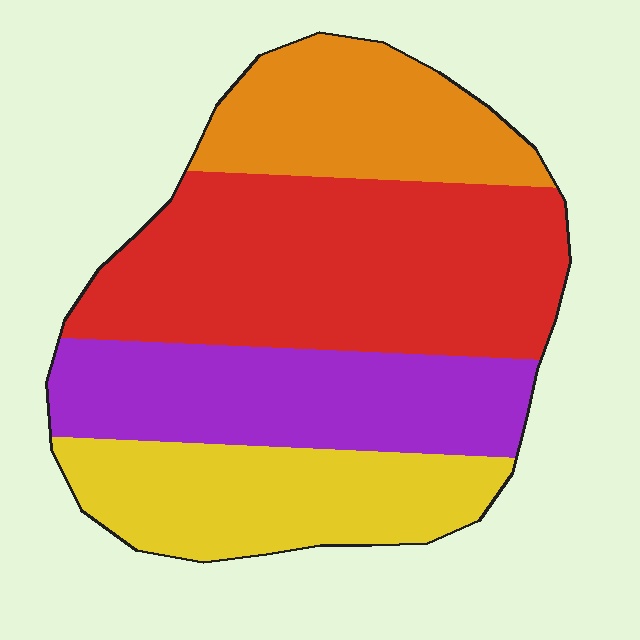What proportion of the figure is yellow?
Yellow takes up about one fifth (1/5) of the figure.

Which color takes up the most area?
Red, at roughly 40%.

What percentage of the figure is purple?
Purple takes up about one quarter (1/4) of the figure.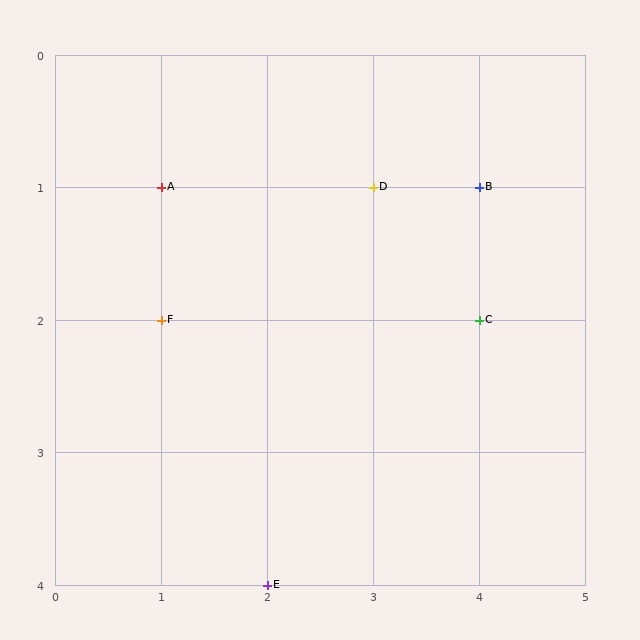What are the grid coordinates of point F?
Point F is at grid coordinates (1, 2).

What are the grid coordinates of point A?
Point A is at grid coordinates (1, 1).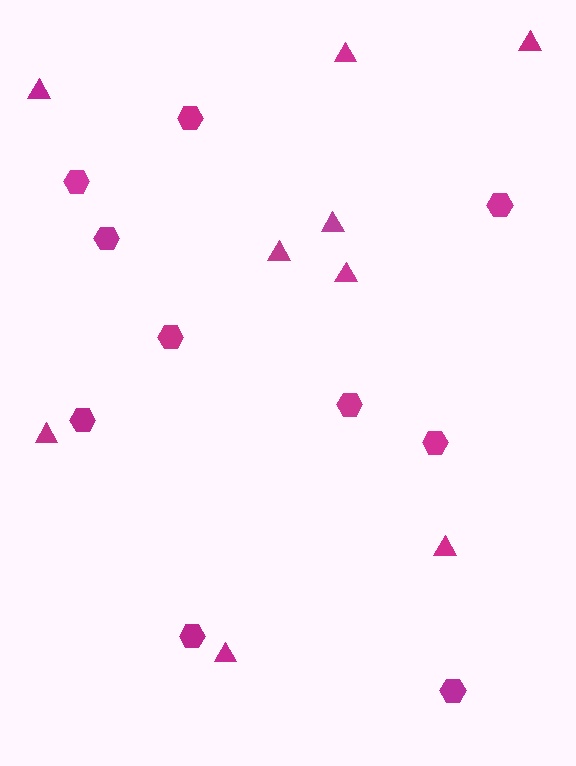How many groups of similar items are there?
There are 2 groups: one group of hexagons (10) and one group of triangles (9).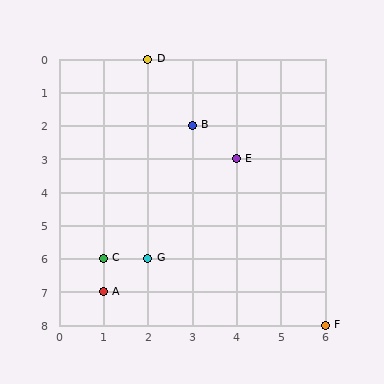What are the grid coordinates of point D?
Point D is at grid coordinates (2, 0).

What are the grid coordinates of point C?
Point C is at grid coordinates (1, 6).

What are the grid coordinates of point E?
Point E is at grid coordinates (4, 3).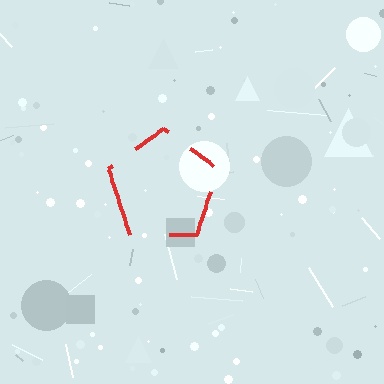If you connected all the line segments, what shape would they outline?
They would outline a pentagon.